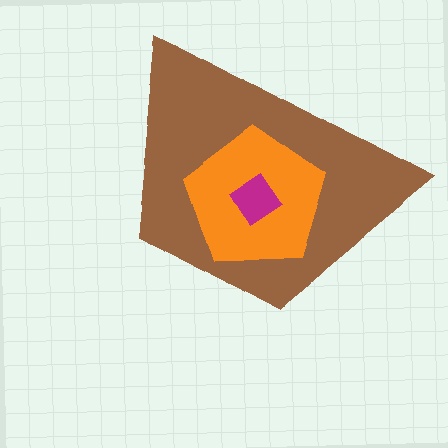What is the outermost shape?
The brown trapezoid.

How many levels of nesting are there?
3.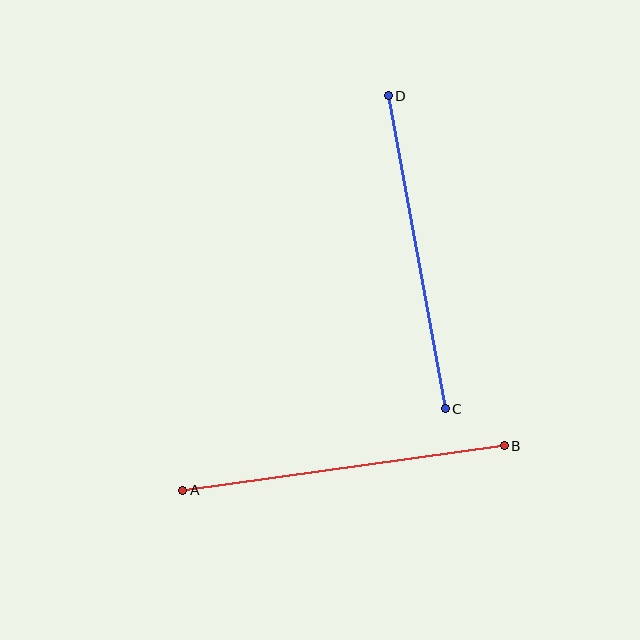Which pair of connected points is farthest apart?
Points A and B are farthest apart.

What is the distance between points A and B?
The distance is approximately 325 pixels.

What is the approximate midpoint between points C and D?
The midpoint is at approximately (417, 252) pixels.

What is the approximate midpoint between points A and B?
The midpoint is at approximately (343, 468) pixels.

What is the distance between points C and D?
The distance is approximately 319 pixels.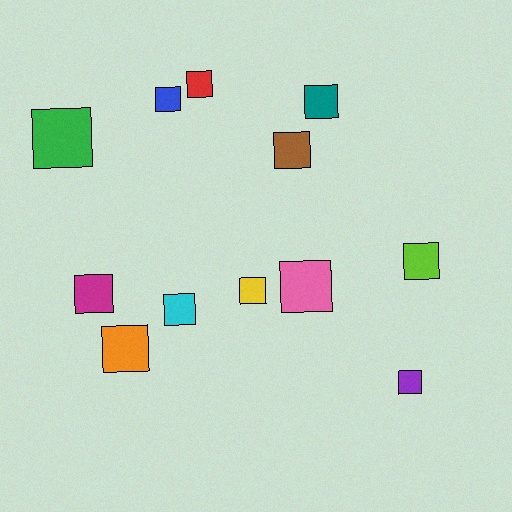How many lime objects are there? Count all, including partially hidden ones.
There is 1 lime object.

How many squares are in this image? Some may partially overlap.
There are 12 squares.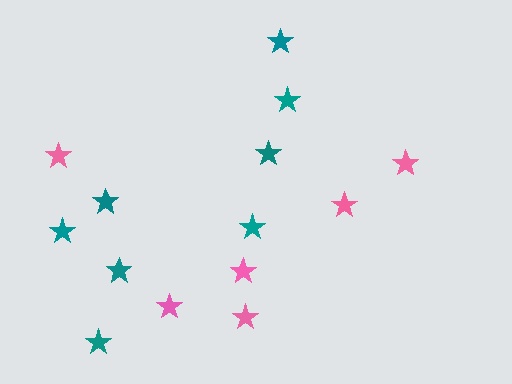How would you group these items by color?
There are 2 groups: one group of teal stars (8) and one group of pink stars (6).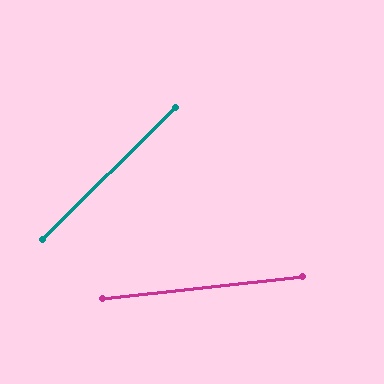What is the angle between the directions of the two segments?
Approximately 38 degrees.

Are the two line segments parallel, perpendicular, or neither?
Neither parallel nor perpendicular — they differ by about 38°.